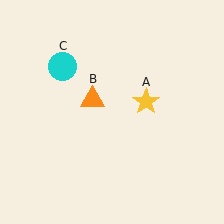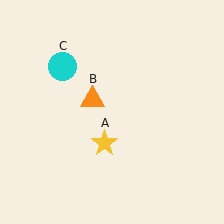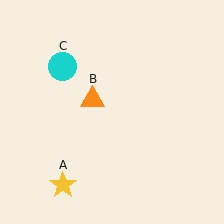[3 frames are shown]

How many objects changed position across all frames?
1 object changed position: yellow star (object A).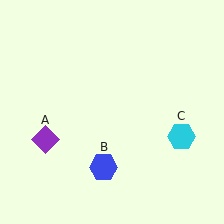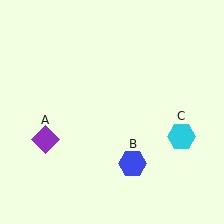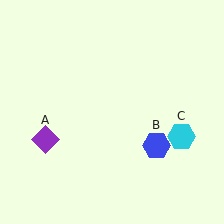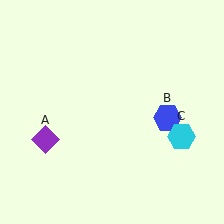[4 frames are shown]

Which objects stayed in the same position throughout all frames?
Purple diamond (object A) and cyan hexagon (object C) remained stationary.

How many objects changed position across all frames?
1 object changed position: blue hexagon (object B).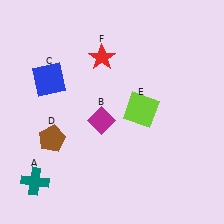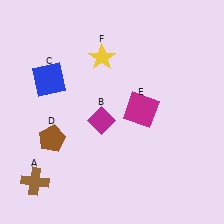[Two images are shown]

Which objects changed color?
A changed from teal to brown. E changed from lime to magenta. F changed from red to yellow.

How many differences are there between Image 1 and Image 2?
There are 3 differences between the two images.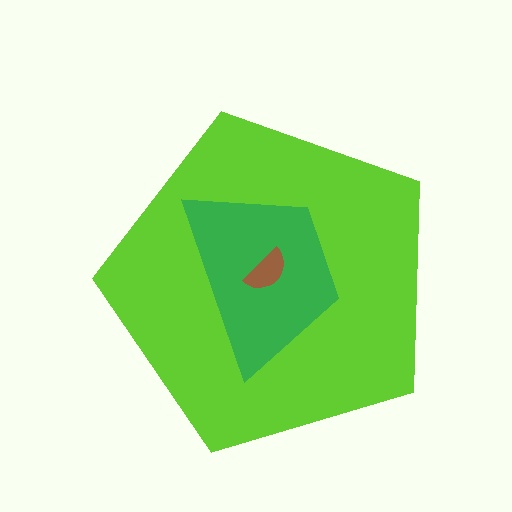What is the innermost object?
The brown semicircle.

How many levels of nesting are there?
3.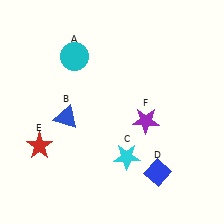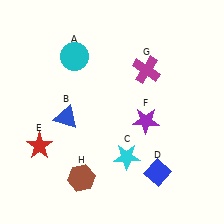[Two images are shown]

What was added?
A magenta cross (G), a brown hexagon (H) were added in Image 2.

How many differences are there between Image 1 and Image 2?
There are 2 differences between the two images.